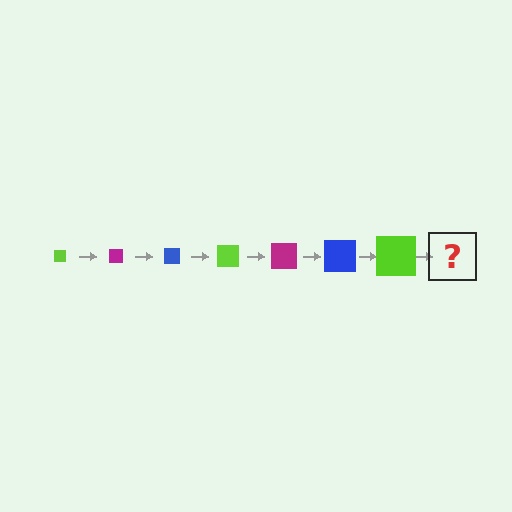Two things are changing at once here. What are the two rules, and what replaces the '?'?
The two rules are that the square grows larger each step and the color cycles through lime, magenta, and blue. The '?' should be a magenta square, larger than the previous one.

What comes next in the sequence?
The next element should be a magenta square, larger than the previous one.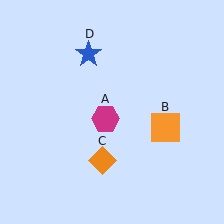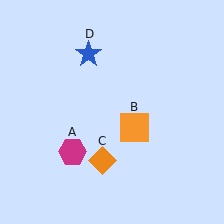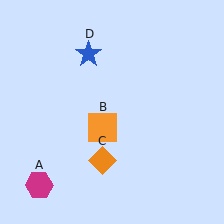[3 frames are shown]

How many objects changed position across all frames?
2 objects changed position: magenta hexagon (object A), orange square (object B).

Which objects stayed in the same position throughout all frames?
Orange diamond (object C) and blue star (object D) remained stationary.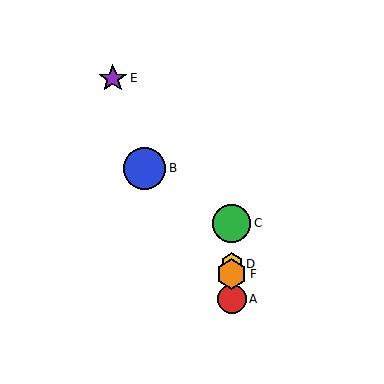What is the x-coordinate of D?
Object D is at x≈232.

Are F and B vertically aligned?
No, F is at x≈232 and B is at x≈145.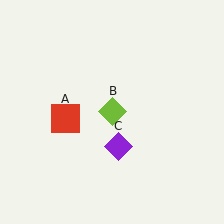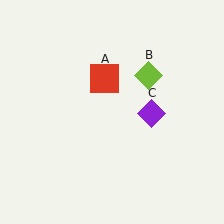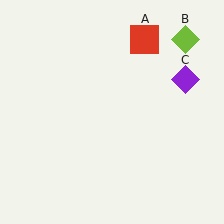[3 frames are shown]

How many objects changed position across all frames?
3 objects changed position: red square (object A), lime diamond (object B), purple diamond (object C).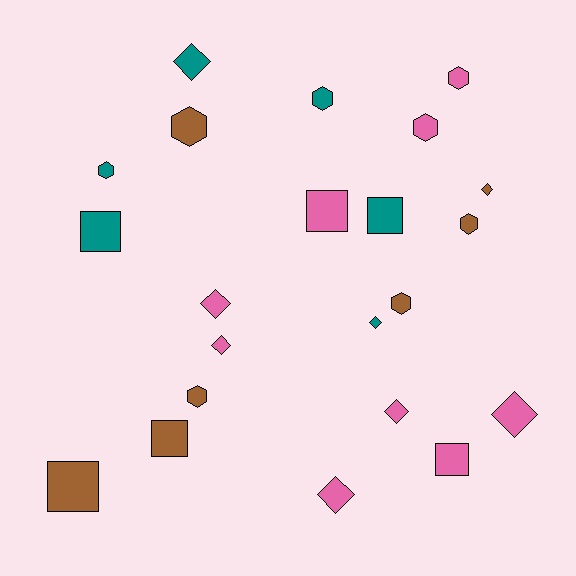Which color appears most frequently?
Pink, with 9 objects.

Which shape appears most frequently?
Diamond, with 8 objects.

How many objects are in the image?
There are 22 objects.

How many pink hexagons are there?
There are 2 pink hexagons.